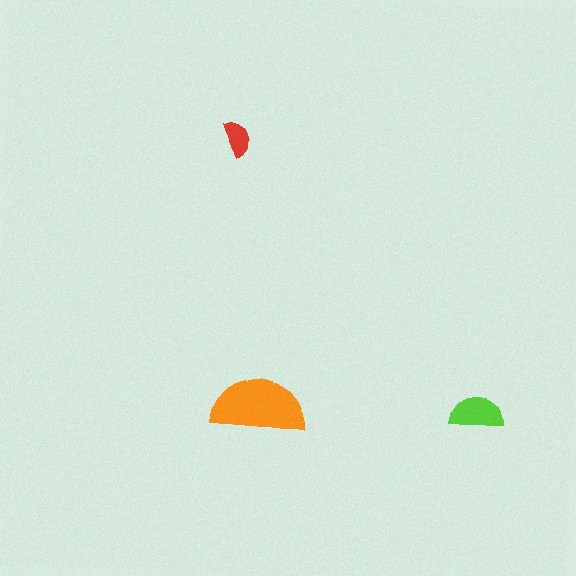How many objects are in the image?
There are 3 objects in the image.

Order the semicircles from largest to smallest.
the orange one, the lime one, the red one.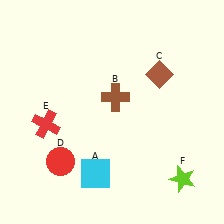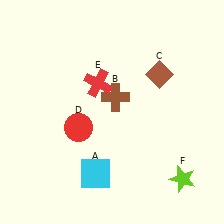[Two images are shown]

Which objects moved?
The objects that moved are: the red circle (D), the red cross (E).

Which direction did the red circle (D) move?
The red circle (D) moved up.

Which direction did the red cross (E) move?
The red cross (E) moved right.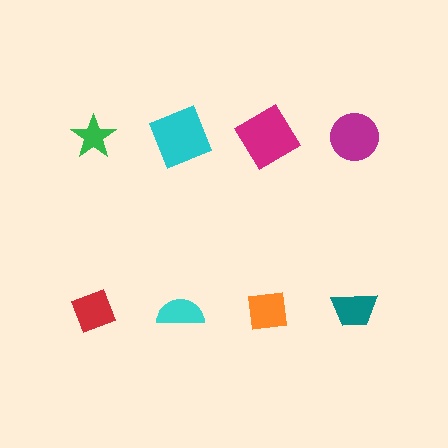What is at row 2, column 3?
An orange square.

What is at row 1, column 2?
A cyan square.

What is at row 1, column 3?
A magenta diamond.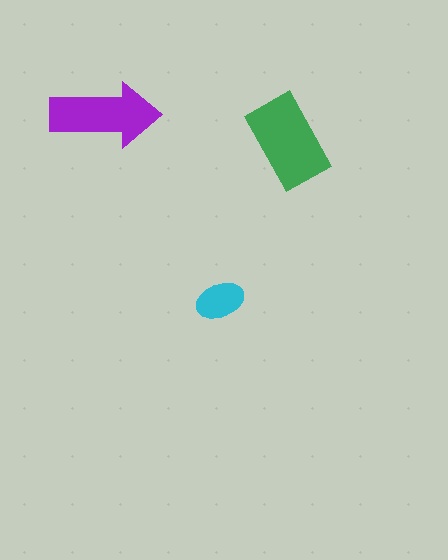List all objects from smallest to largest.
The cyan ellipse, the purple arrow, the green rectangle.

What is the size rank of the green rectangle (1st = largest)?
1st.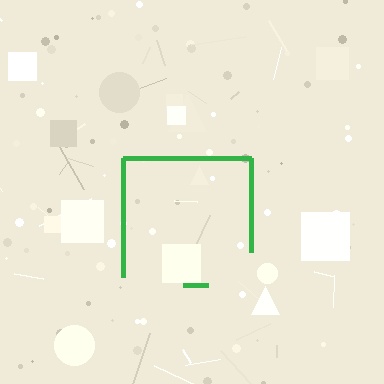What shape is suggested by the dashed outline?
The dashed outline suggests a square.